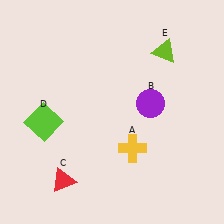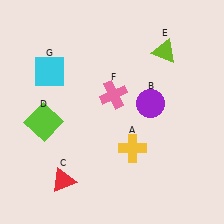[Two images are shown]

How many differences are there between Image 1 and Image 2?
There are 2 differences between the two images.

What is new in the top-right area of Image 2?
A pink cross (F) was added in the top-right area of Image 2.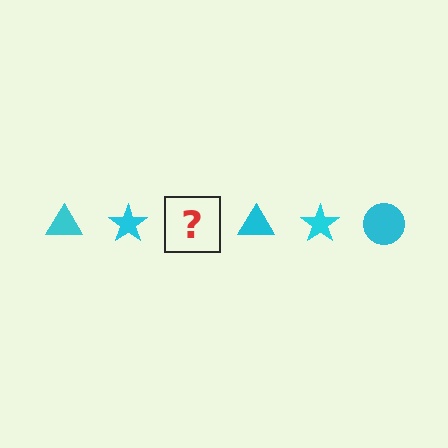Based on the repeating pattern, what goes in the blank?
The blank should be a cyan circle.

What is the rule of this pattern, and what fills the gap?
The rule is that the pattern cycles through triangle, star, circle shapes in cyan. The gap should be filled with a cyan circle.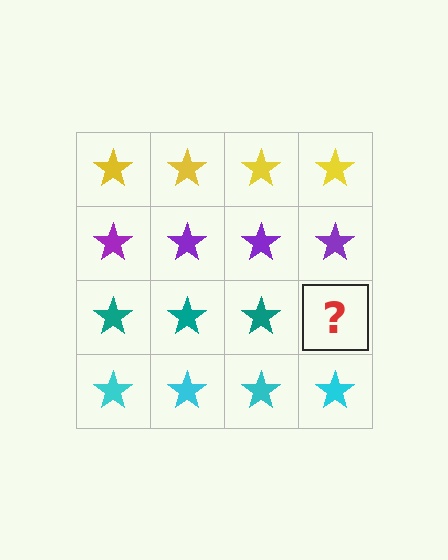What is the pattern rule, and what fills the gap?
The rule is that each row has a consistent color. The gap should be filled with a teal star.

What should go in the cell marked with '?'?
The missing cell should contain a teal star.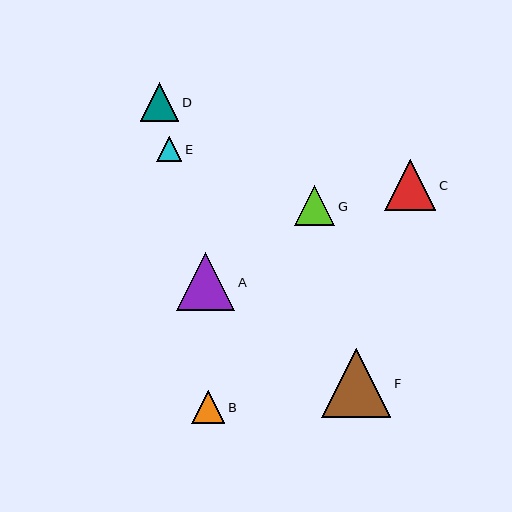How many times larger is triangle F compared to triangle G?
Triangle F is approximately 1.7 times the size of triangle G.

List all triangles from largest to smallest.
From largest to smallest: F, A, C, G, D, B, E.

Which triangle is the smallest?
Triangle E is the smallest with a size of approximately 25 pixels.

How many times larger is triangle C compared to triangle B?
Triangle C is approximately 1.6 times the size of triangle B.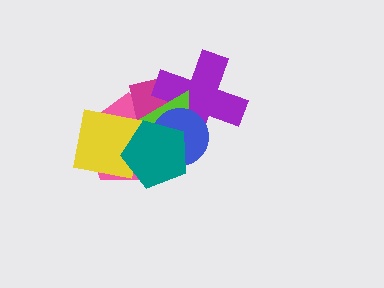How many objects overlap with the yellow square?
3 objects overlap with the yellow square.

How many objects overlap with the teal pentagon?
6 objects overlap with the teal pentagon.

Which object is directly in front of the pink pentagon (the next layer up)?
The magenta square is directly in front of the pink pentagon.